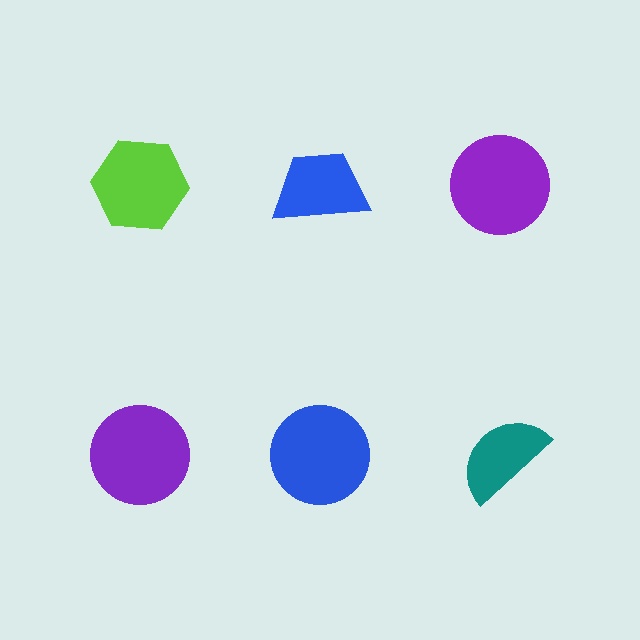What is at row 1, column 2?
A blue trapezoid.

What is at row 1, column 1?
A lime hexagon.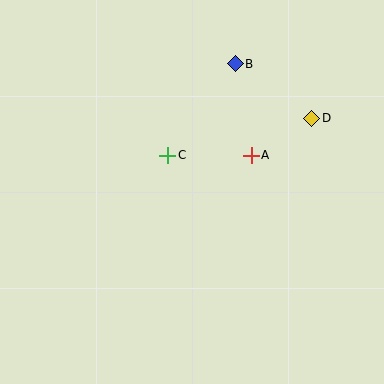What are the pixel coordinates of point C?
Point C is at (168, 155).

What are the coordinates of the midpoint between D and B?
The midpoint between D and B is at (274, 91).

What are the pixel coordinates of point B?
Point B is at (235, 64).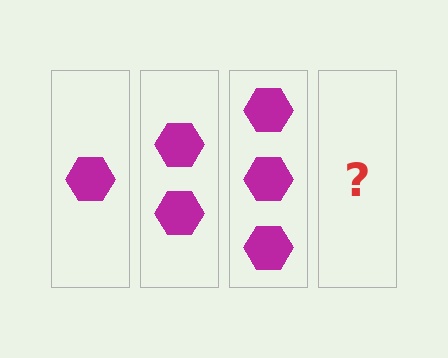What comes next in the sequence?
The next element should be 4 hexagons.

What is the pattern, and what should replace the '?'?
The pattern is that each step adds one more hexagon. The '?' should be 4 hexagons.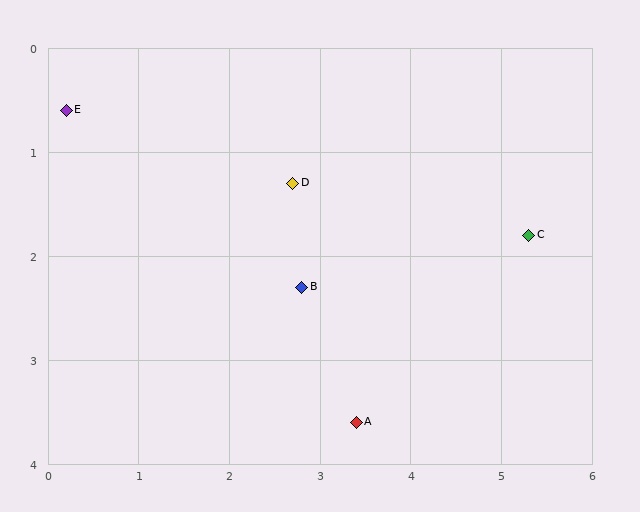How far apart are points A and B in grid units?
Points A and B are about 1.4 grid units apart.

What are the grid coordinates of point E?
Point E is at approximately (0.2, 0.6).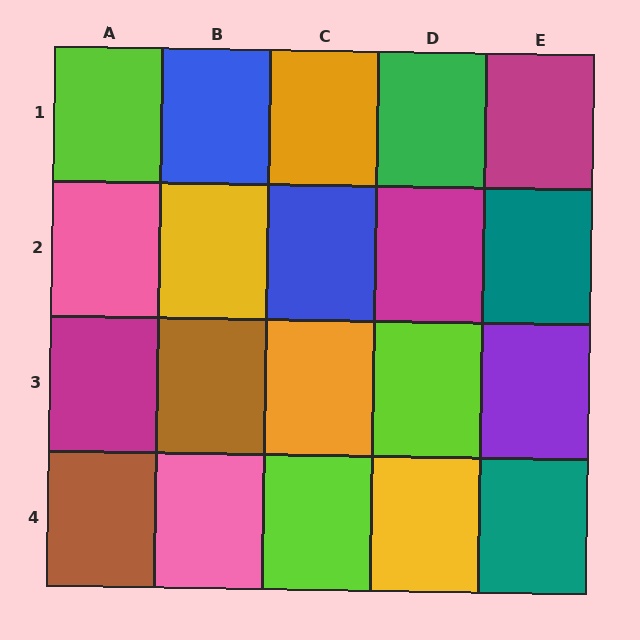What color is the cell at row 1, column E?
Magenta.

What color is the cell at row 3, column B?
Brown.